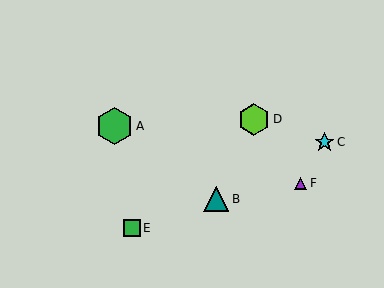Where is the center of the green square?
The center of the green square is at (132, 228).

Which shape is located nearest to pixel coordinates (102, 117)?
The green hexagon (labeled A) at (115, 126) is nearest to that location.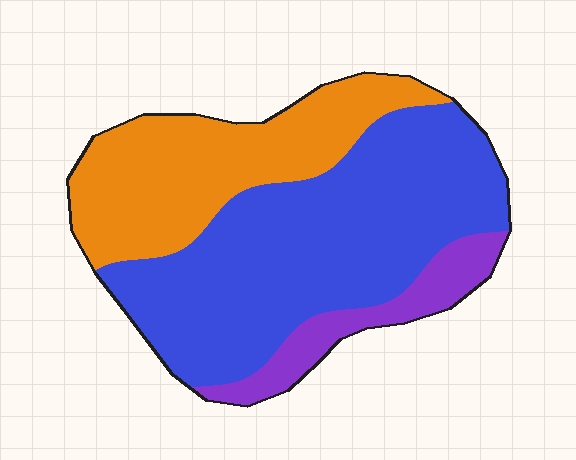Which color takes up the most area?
Blue, at roughly 55%.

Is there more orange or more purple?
Orange.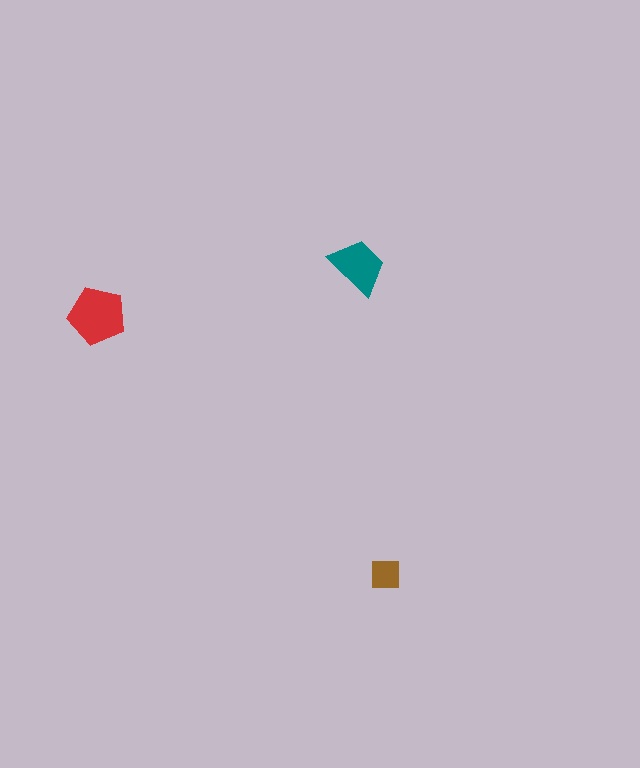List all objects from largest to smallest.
The red pentagon, the teal trapezoid, the brown square.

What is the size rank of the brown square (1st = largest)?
3rd.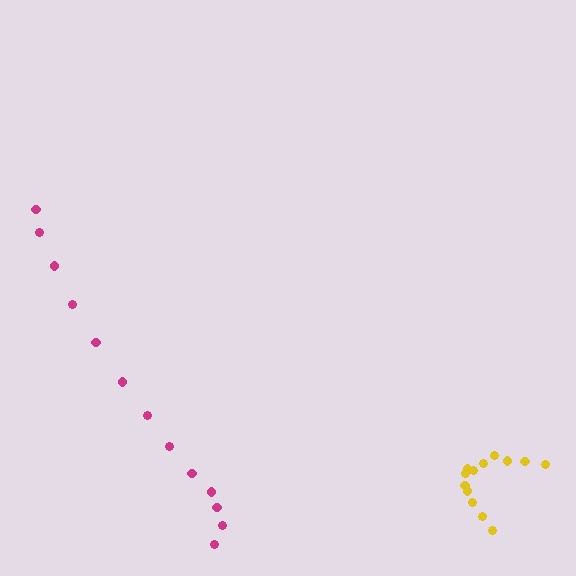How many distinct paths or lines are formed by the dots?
There are 2 distinct paths.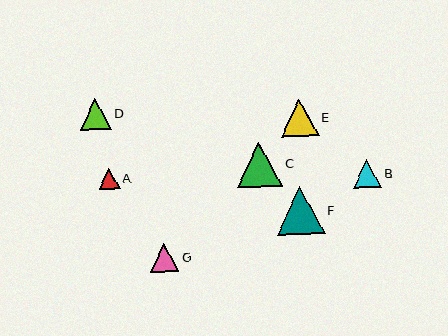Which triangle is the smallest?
Triangle A is the smallest with a size of approximately 21 pixels.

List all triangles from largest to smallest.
From largest to smallest: F, C, E, D, G, B, A.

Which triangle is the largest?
Triangle F is the largest with a size of approximately 48 pixels.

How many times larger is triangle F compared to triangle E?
Triangle F is approximately 1.3 times the size of triangle E.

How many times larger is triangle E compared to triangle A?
Triangle E is approximately 1.8 times the size of triangle A.